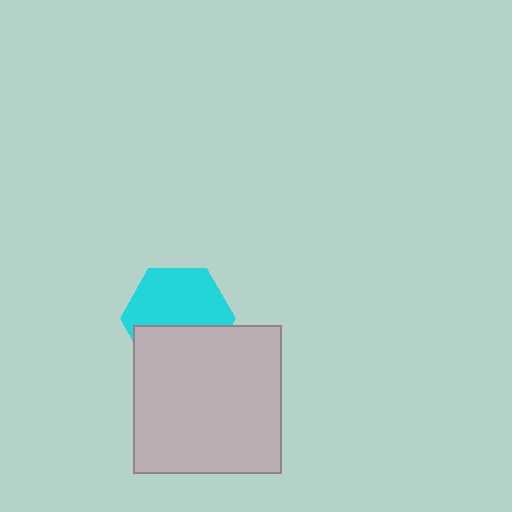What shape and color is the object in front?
The object in front is a light gray square.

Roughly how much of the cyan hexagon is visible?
About half of it is visible (roughly 60%).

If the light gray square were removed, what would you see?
You would see the complete cyan hexagon.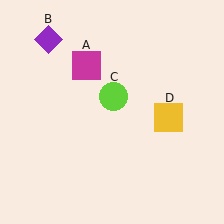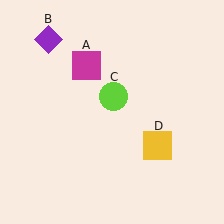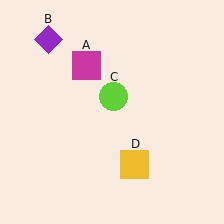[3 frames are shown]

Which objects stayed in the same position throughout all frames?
Magenta square (object A) and purple diamond (object B) and lime circle (object C) remained stationary.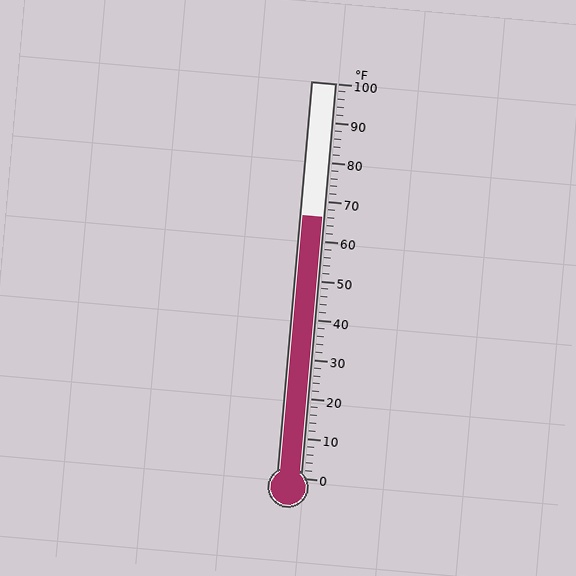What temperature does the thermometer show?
The thermometer shows approximately 66°F.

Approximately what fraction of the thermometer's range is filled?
The thermometer is filled to approximately 65% of its range.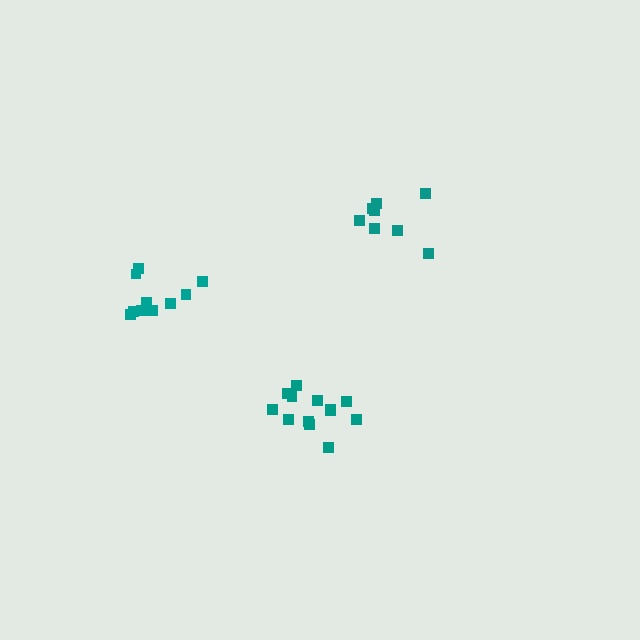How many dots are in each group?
Group 1: 10 dots, Group 2: 8 dots, Group 3: 13 dots (31 total).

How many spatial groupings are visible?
There are 3 spatial groupings.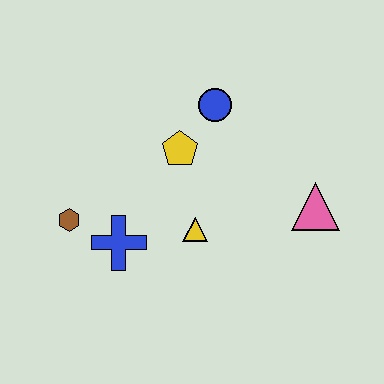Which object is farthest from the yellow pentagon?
The pink triangle is farthest from the yellow pentagon.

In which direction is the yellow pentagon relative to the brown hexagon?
The yellow pentagon is to the right of the brown hexagon.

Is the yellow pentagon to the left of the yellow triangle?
Yes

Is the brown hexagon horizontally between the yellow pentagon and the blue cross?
No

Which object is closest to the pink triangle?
The yellow triangle is closest to the pink triangle.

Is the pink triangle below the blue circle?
Yes